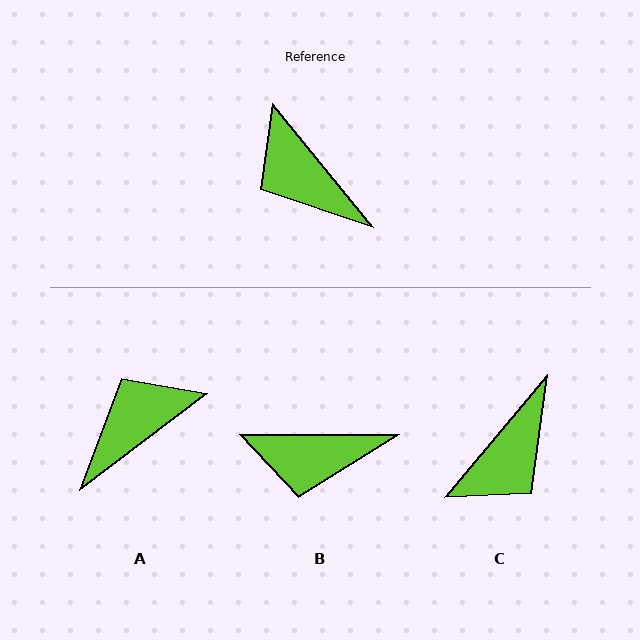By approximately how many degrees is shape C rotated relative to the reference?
Approximately 101 degrees counter-clockwise.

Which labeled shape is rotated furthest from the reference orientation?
C, about 101 degrees away.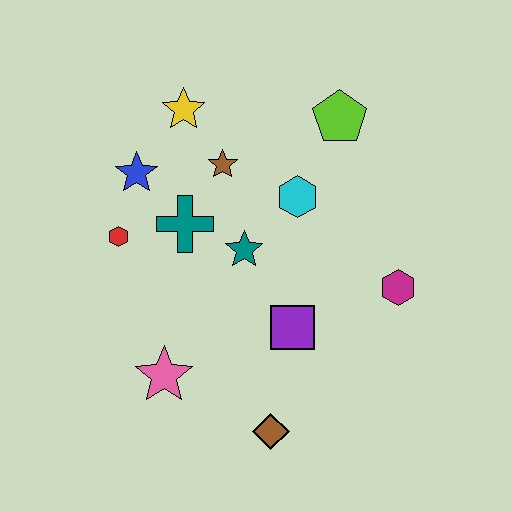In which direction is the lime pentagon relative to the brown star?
The lime pentagon is to the right of the brown star.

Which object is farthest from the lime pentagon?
The brown diamond is farthest from the lime pentagon.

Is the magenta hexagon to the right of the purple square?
Yes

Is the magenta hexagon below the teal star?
Yes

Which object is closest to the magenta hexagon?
The purple square is closest to the magenta hexagon.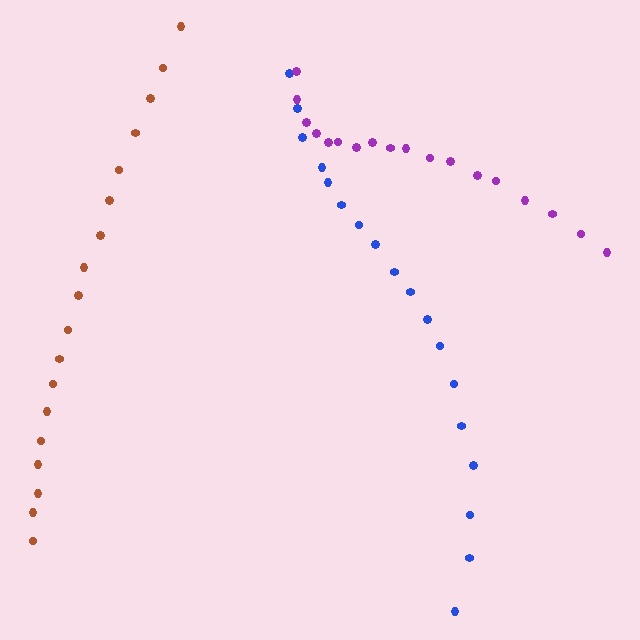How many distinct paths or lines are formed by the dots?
There are 3 distinct paths.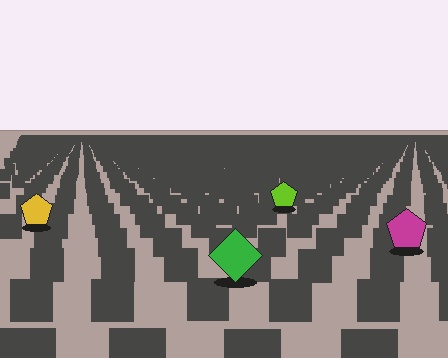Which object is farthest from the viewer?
The lime pentagon is farthest from the viewer. It appears smaller and the ground texture around it is denser.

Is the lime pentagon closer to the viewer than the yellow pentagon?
No. The yellow pentagon is closer — you can tell from the texture gradient: the ground texture is coarser near it.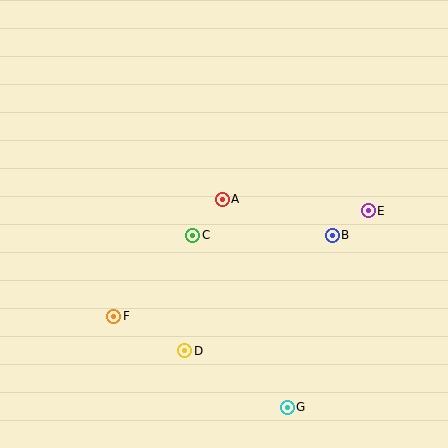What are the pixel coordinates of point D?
Point D is at (185, 351).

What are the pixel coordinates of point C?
Point C is at (193, 235).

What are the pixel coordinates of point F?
Point F is at (114, 316).